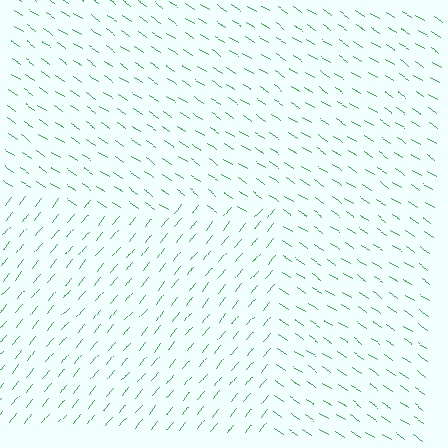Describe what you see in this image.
The image is filled with small green line segments. A rectangle region in the image has lines oriented differently from the surrounding lines, creating a visible texture boundary.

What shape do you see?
I see a rectangle.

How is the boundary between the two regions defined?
The boundary is defined purely by a change in line orientation (approximately 84 degrees difference). All lines are the same color and thickness.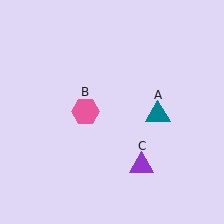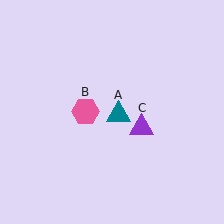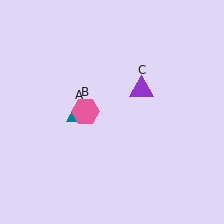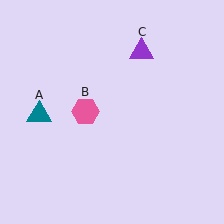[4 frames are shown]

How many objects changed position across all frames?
2 objects changed position: teal triangle (object A), purple triangle (object C).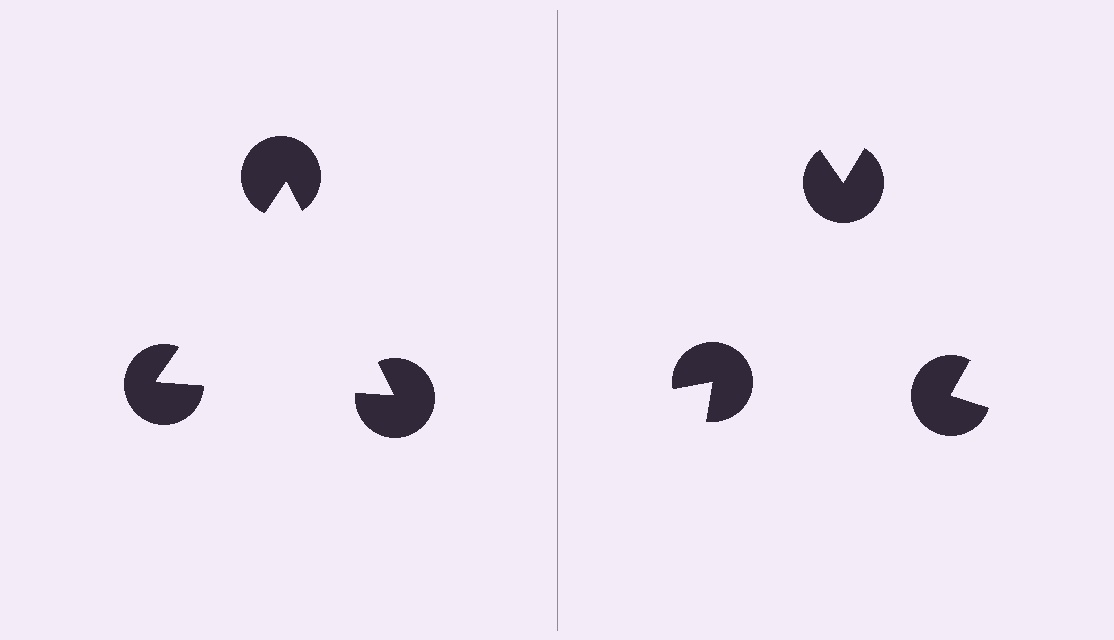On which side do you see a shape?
An illusory triangle appears on the left side. On the right side the wedge cuts are rotated, so no coherent shape forms.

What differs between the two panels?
The pac-man discs are positioned identically on both sides; only the wedge orientations differ. On the left they align to a triangle; on the right they are misaligned.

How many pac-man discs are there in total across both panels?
6 — 3 on each side.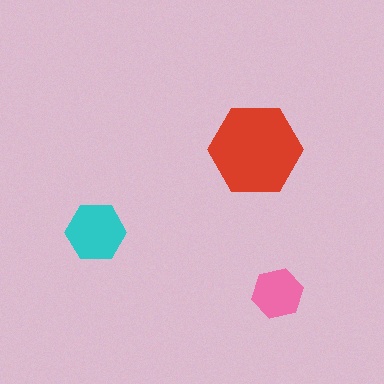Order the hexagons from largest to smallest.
the red one, the cyan one, the pink one.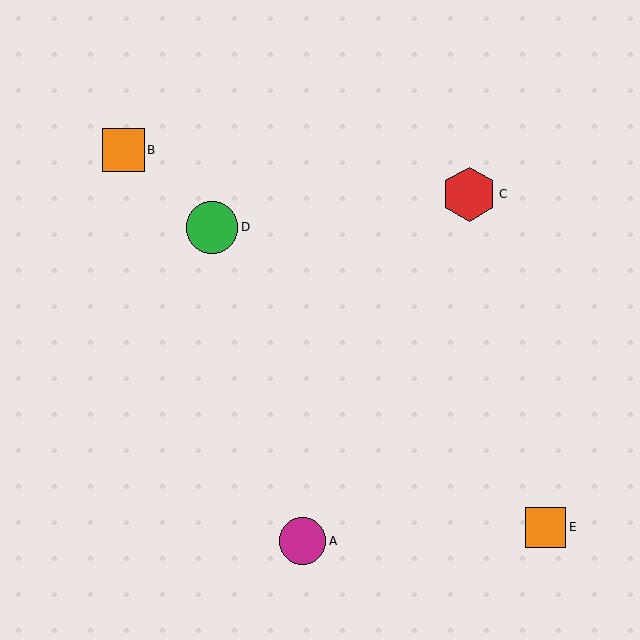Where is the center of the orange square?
The center of the orange square is at (546, 527).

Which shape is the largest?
The red hexagon (labeled C) is the largest.